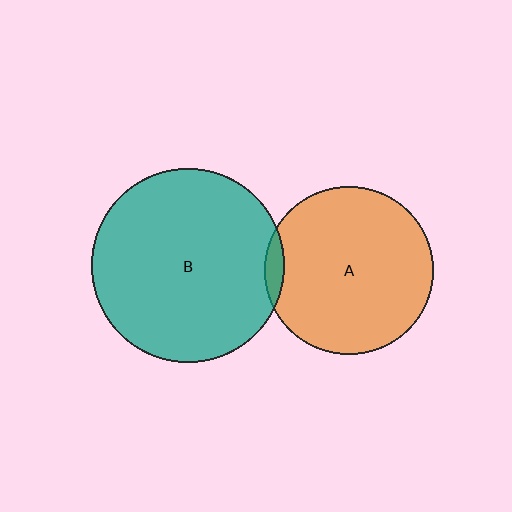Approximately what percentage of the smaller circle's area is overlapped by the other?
Approximately 5%.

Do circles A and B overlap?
Yes.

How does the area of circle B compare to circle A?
Approximately 1.3 times.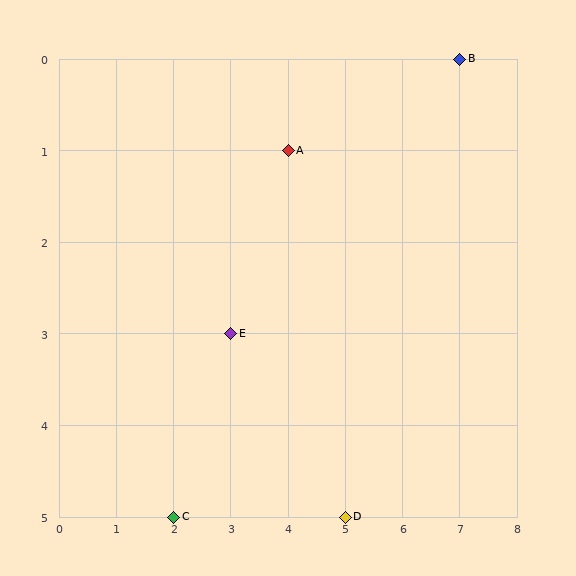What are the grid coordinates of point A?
Point A is at grid coordinates (4, 1).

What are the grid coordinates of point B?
Point B is at grid coordinates (7, 0).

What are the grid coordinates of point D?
Point D is at grid coordinates (5, 5).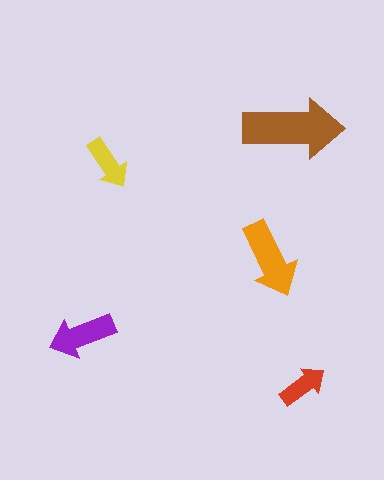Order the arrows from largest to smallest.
the brown one, the orange one, the purple one, the yellow one, the red one.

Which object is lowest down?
The red arrow is bottommost.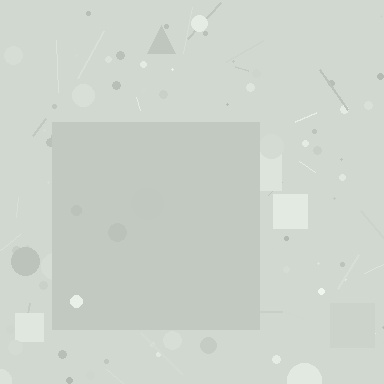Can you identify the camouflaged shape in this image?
The camouflaged shape is a square.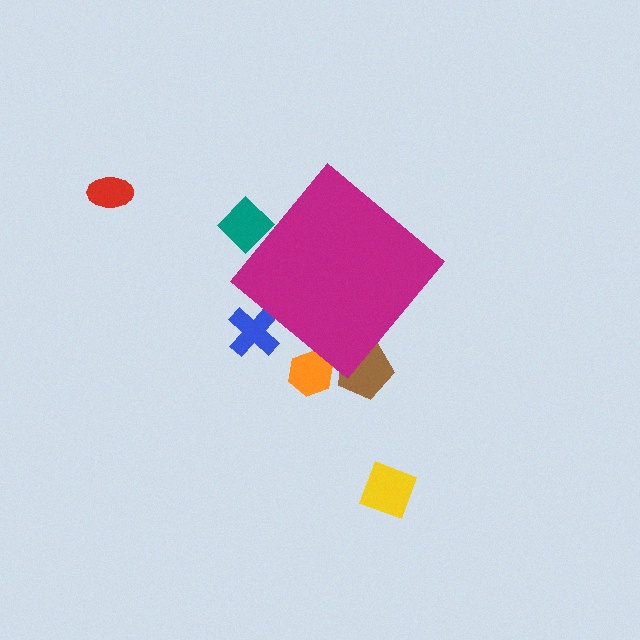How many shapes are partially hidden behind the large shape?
4 shapes are partially hidden.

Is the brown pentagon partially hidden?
Yes, the brown pentagon is partially hidden behind the magenta diamond.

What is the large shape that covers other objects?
A magenta diamond.